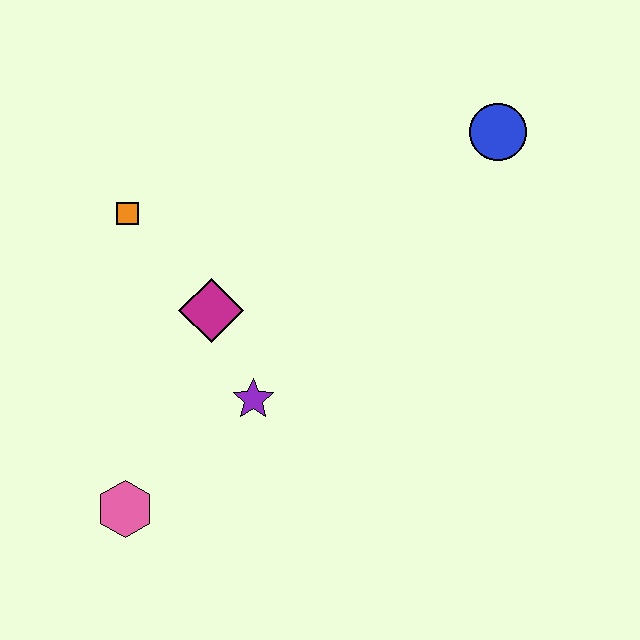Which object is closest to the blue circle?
The magenta diamond is closest to the blue circle.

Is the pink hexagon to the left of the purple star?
Yes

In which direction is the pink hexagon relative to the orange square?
The pink hexagon is below the orange square.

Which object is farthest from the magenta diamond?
The blue circle is farthest from the magenta diamond.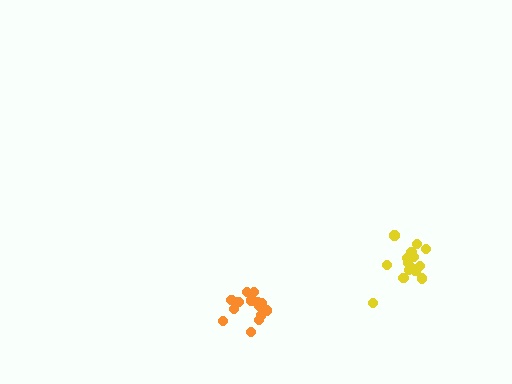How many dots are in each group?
Group 1: 14 dots, Group 2: 15 dots (29 total).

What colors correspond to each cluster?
The clusters are colored: orange, yellow.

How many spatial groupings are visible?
There are 2 spatial groupings.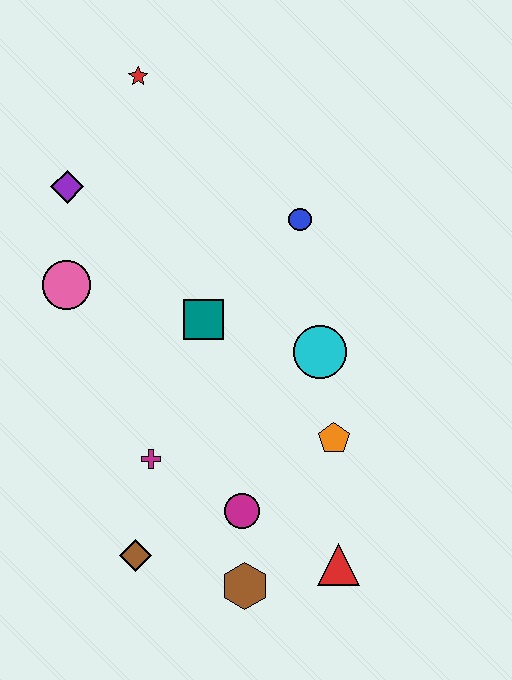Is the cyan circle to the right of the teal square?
Yes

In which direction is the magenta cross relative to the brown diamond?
The magenta cross is above the brown diamond.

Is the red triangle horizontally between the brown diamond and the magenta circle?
No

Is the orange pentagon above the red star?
No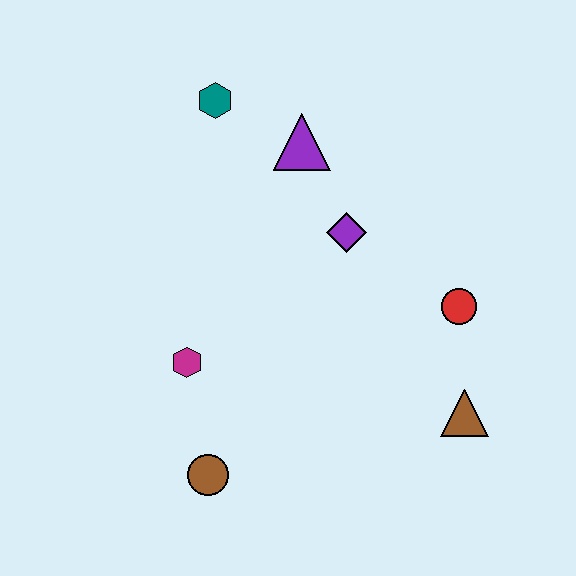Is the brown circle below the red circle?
Yes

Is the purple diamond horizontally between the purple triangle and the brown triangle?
Yes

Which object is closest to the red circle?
The brown triangle is closest to the red circle.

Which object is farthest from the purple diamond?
The brown circle is farthest from the purple diamond.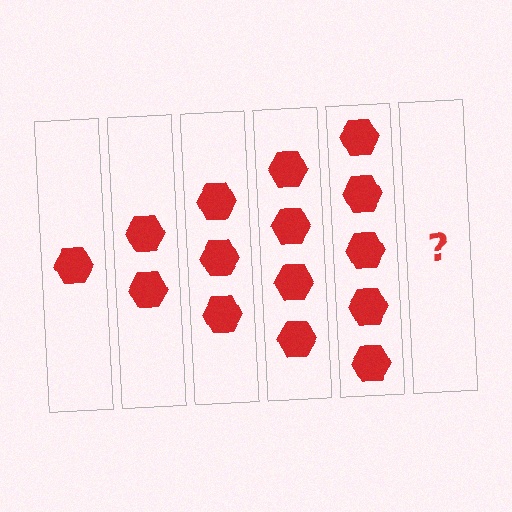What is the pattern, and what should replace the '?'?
The pattern is that each step adds one more hexagon. The '?' should be 6 hexagons.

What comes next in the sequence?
The next element should be 6 hexagons.